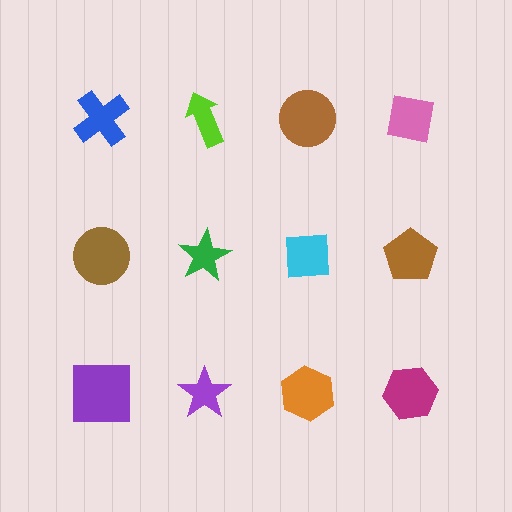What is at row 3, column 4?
A magenta hexagon.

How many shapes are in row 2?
4 shapes.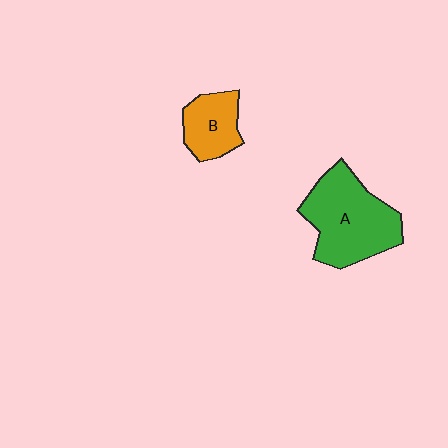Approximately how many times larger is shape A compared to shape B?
Approximately 2.0 times.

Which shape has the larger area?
Shape A (green).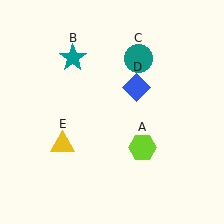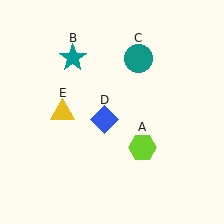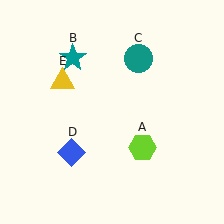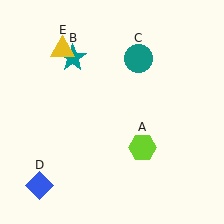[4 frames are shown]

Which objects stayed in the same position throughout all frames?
Lime hexagon (object A) and teal star (object B) and teal circle (object C) remained stationary.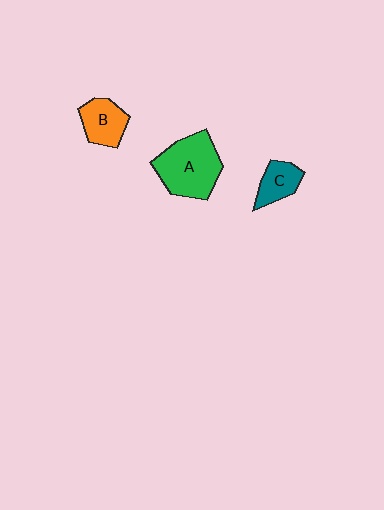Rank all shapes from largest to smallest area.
From largest to smallest: A (green), B (orange), C (teal).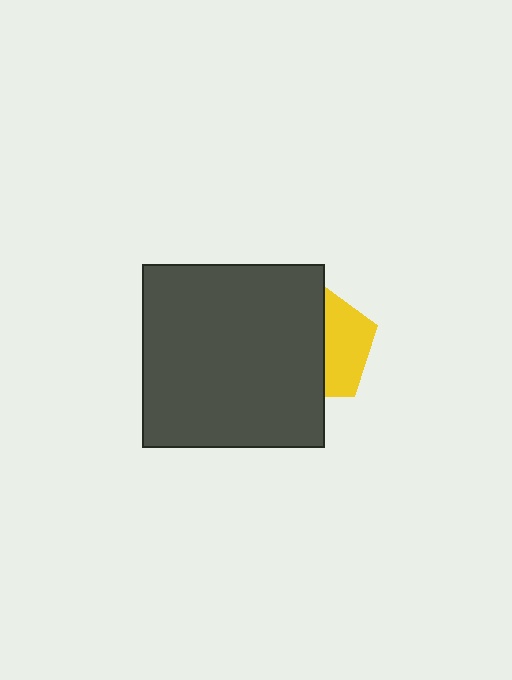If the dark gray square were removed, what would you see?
You would see the complete yellow pentagon.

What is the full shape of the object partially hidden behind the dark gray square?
The partially hidden object is a yellow pentagon.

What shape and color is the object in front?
The object in front is a dark gray square.